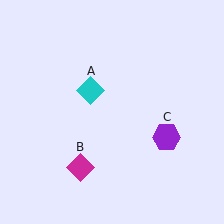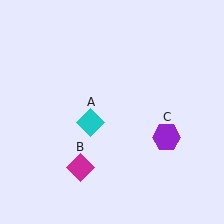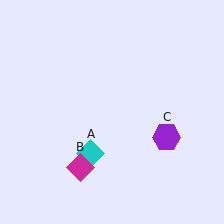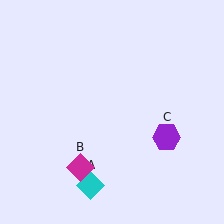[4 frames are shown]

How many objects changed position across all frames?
1 object changed position: cyan diamond (object A).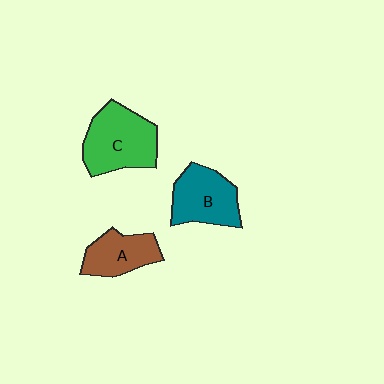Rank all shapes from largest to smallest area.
From largest to smallest: C (green), B (teal), A (brown).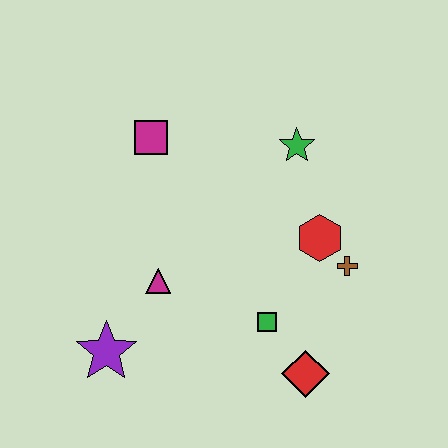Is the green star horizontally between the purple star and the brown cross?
Yes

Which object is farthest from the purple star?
The green star is farthest from the purple star.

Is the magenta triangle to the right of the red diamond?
No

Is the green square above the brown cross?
No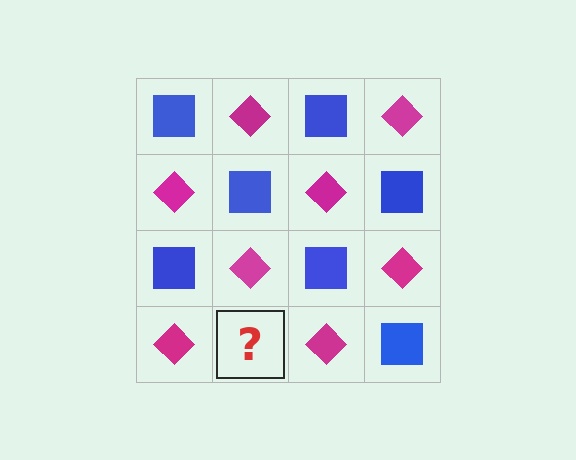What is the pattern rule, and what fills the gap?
The rule is that it alternates blue square and magenta diamond in a checkerboard pattern. The gap should be filled with a blue square.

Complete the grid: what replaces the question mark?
The question mark should be replaced with a blue square.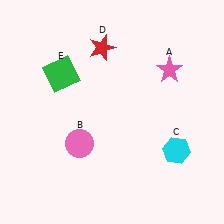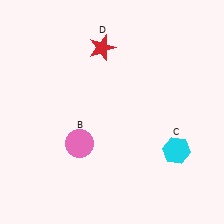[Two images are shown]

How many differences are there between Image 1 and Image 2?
There are 2 differences between the two images.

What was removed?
The pink star (A), the green square (E) were removed in Image 2.